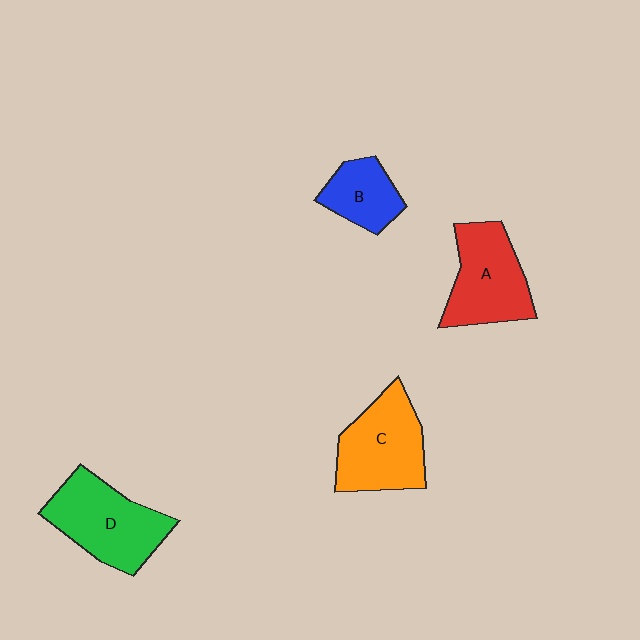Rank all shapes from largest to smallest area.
From largest to smallest: D (green), C (orange), A (red), B (blue).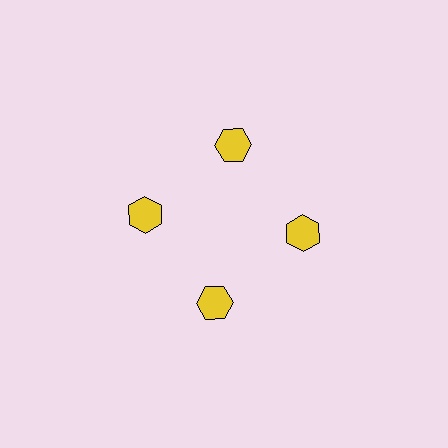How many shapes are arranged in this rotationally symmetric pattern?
There are 4 shapes, arranged in 4 groups of 1.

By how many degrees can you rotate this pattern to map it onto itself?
The pattern maps onto itself every 90 degrees of rotation.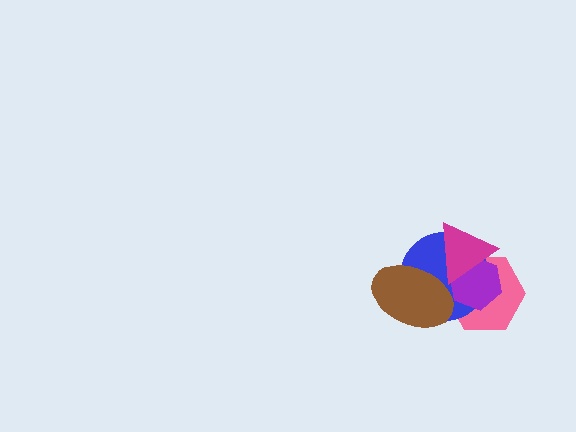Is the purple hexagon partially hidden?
Yes, it is partially covered by another shape.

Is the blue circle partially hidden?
Yes, it is partially covered by another shape.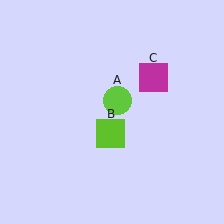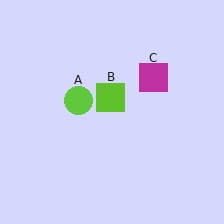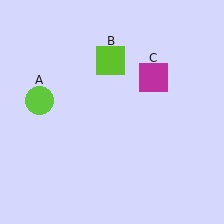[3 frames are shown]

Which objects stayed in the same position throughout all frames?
Magenta square (object C) remained stationary.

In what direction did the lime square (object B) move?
The lime square (object B) moved up.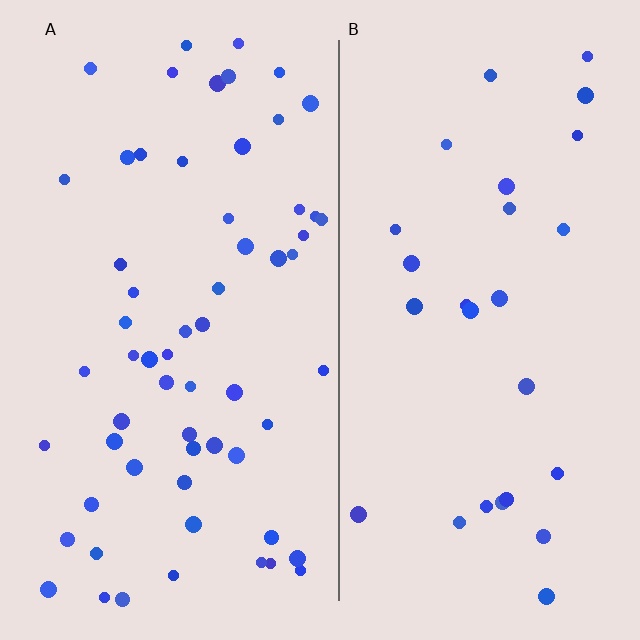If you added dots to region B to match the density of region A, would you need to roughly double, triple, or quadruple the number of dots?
Approximately double.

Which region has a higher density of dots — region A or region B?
A (the left).